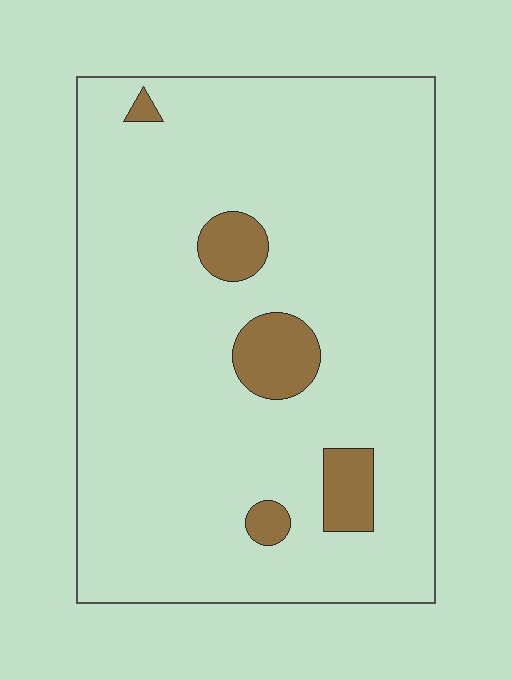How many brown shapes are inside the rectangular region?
5.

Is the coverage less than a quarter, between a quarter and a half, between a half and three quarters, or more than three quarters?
Less than a quarter.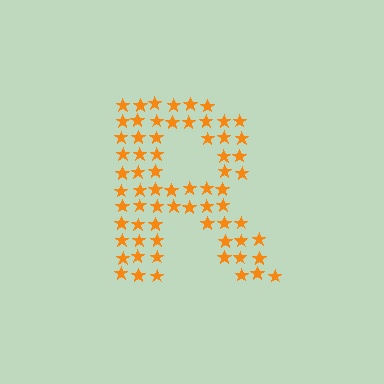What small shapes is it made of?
It is made of small stars.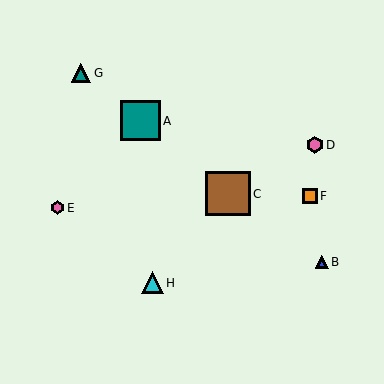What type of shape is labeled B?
Shape B is a blue triangle.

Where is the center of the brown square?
The center of the brown square is at (228, 194).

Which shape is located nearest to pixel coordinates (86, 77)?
The teal triangle (labeled G) at (81, 73) is nearest to that location.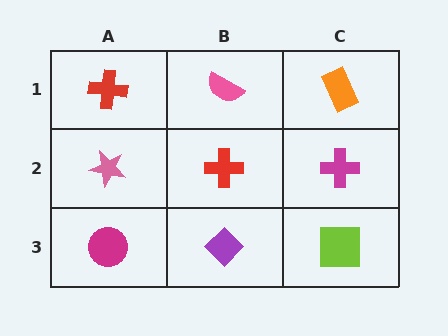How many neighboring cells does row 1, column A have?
2.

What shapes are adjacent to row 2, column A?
A red cross (row 1, column A), a magenta circle (row 3, column A), a red cross (row 2, column B).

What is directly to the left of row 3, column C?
A purple diamond.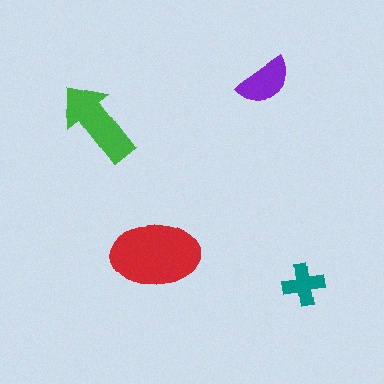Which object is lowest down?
The teal cross is bottommost.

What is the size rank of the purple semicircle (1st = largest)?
3rd.